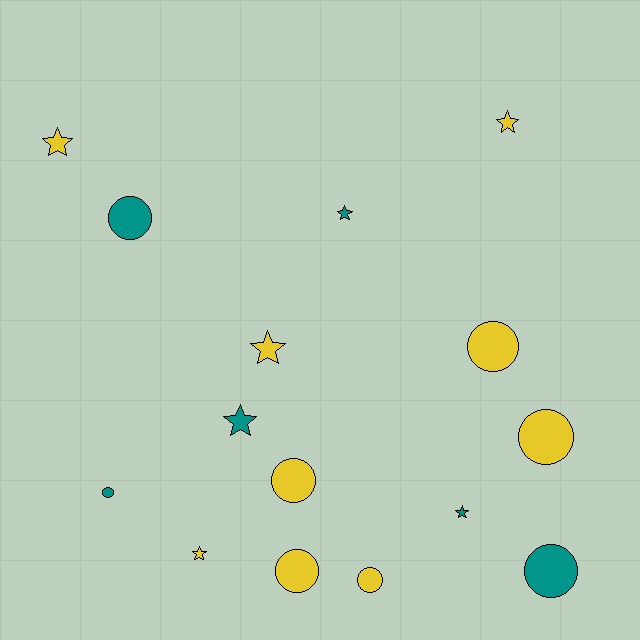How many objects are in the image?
There are 15 objects.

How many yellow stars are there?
There are 4 yellow stars.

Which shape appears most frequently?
Circle, with 8 objects.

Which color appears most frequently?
Yellow, with 9 objects.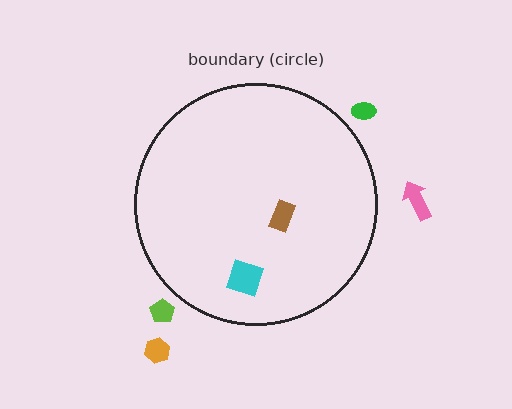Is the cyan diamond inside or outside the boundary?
Inside.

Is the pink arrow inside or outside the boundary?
Outside.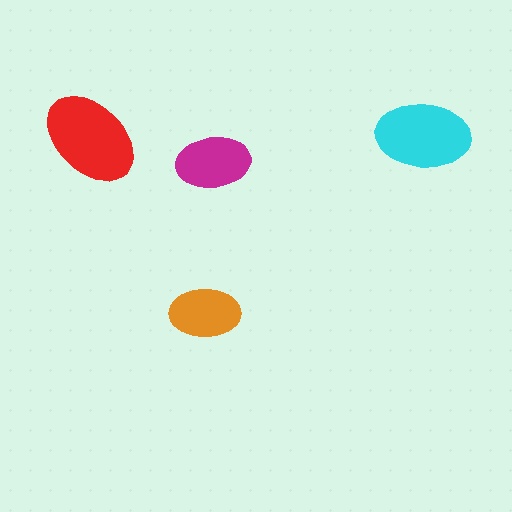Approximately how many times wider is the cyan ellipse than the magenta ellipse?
About 1.5 times wider.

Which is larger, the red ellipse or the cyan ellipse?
The red one.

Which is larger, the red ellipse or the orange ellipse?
The red one.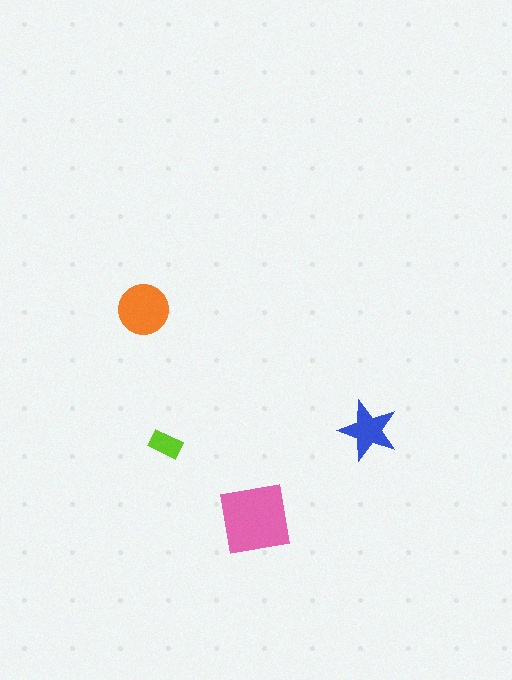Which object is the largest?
The pink square.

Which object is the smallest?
The lime rectangle.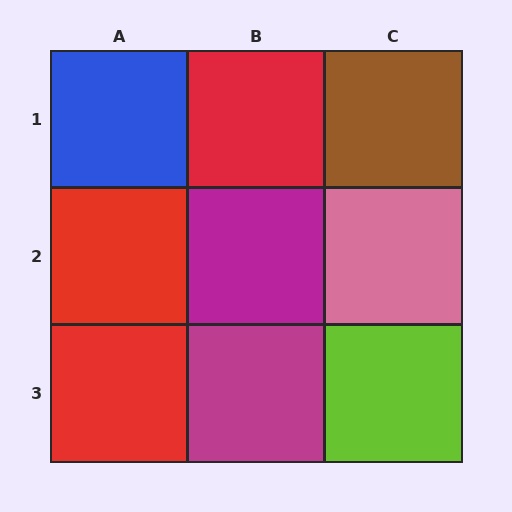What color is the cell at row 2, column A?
Red.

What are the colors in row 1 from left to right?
Blue, red, brown.